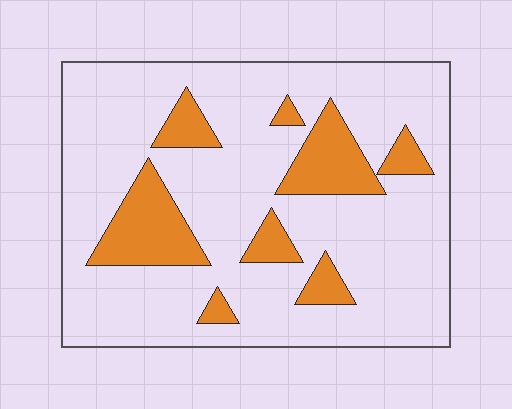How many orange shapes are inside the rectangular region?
8.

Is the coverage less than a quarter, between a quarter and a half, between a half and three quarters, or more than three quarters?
Less than a quarter.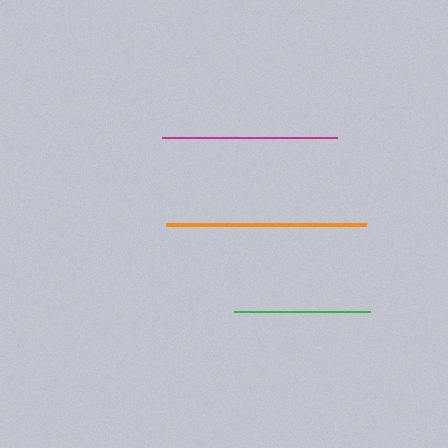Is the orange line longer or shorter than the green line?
The orange line is longer than the green line.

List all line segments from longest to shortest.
From longest to shortest: orange, magenta, green.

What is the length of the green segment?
The green segment is approximately 137 pixels long.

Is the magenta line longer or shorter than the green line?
The magenta line is longer than the green line.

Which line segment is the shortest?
The green line is the shortest at approximately 137 pixels.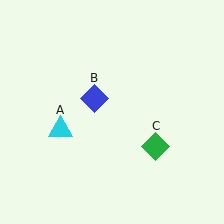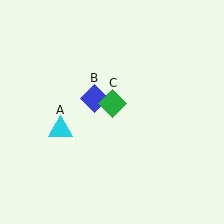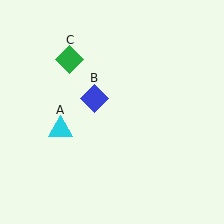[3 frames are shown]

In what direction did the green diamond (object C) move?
The green diamond (object C) moved up and to the left.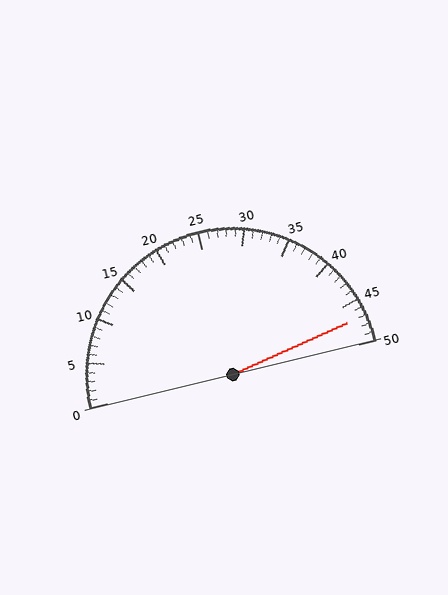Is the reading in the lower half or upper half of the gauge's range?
The reading is in the upper half of the range (0 to 50).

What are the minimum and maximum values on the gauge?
The gauge ranges from 0 to 50.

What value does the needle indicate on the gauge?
The needle indicates approximately 47.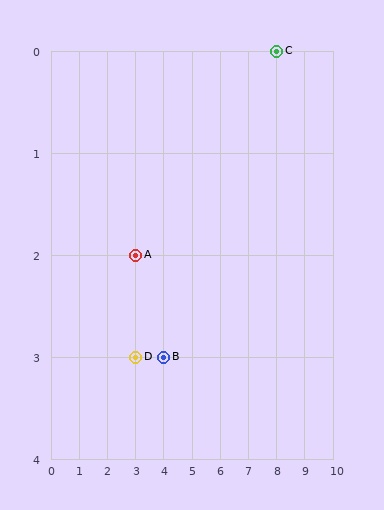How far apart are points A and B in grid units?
Points A and B are 1 column and 1 row apart (about 1.4 grid units diagonally).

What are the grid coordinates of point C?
Point C is at grid coordinates (8, 0).